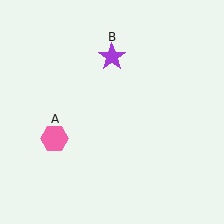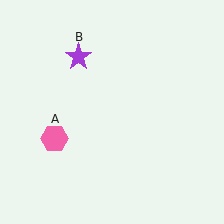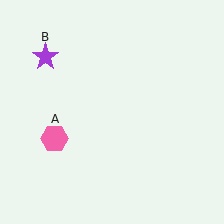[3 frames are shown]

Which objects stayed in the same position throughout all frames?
Pink hexagon (object A) remained stationary.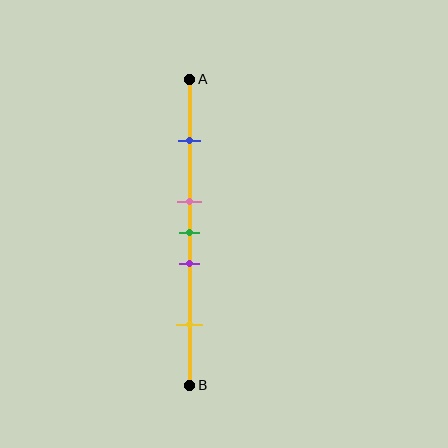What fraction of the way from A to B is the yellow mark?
The yellow mark is approximately 80% (0.8) of the way from A to B.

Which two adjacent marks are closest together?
The pink and green marks are the closest adjacent pair.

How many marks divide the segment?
There are 5 marks dividing the segment.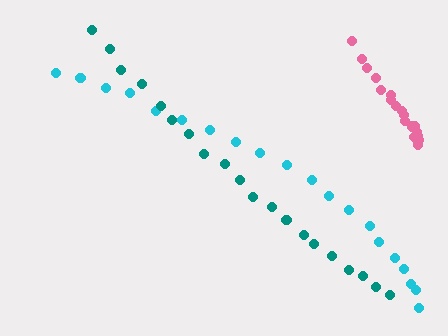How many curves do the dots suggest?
There are 3 distinct paths.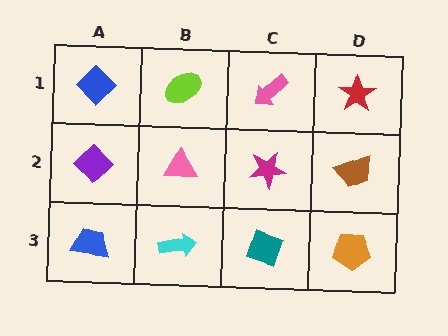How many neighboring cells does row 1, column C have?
3.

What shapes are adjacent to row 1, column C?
A magenta star (row 2, column C), a lime ellipse (row 1, column B), a red star (row 1, column D).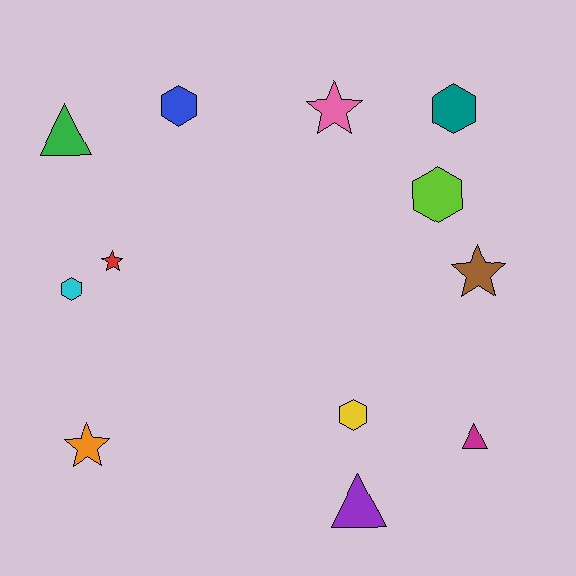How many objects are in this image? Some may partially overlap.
There are 12 objects.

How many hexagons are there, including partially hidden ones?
There are 5 hexagons.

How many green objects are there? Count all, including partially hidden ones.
There is 1 green object.